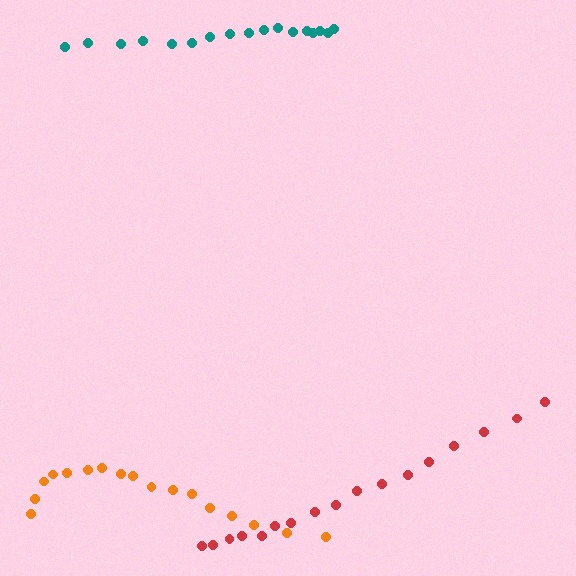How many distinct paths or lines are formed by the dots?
There are 3 distinct paths.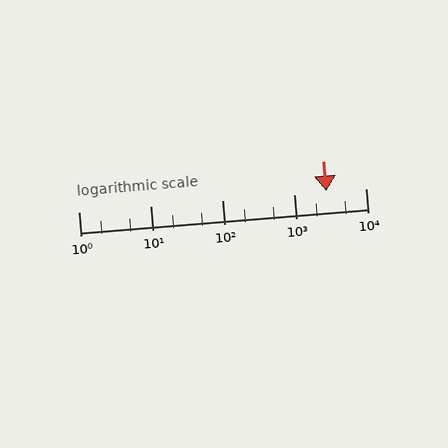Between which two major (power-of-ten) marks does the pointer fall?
The pointer is between 1000 and 10000.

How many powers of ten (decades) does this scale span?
The scale spans 4 decades, from 1 to 10000.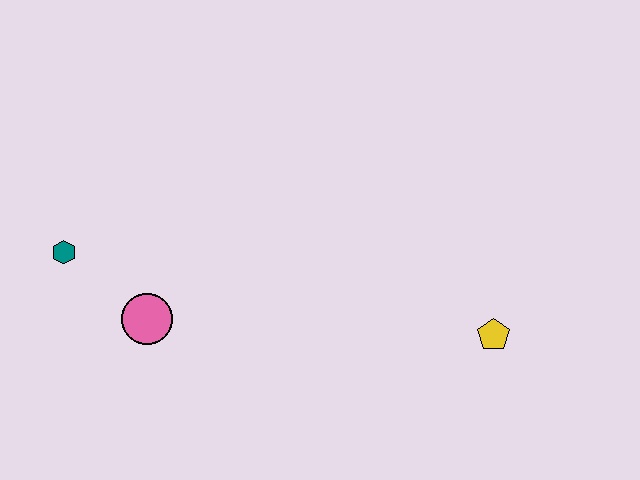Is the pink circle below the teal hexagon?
Yes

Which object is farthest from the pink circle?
The yellow pentagon is farthest from the pink circle.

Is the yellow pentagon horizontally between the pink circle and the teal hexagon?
No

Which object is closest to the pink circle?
The teal hexagon is closest to the pink circle.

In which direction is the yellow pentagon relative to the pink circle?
The yellow pentagon is to the right of the pink circle.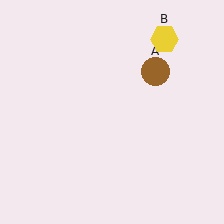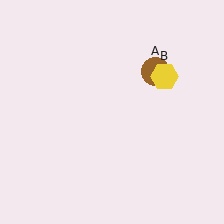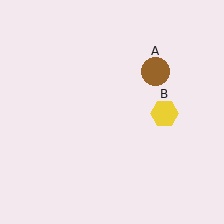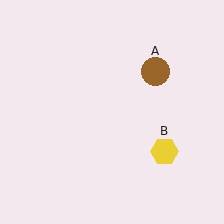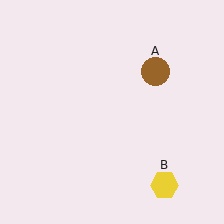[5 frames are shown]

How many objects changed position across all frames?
1 object changed position: yellow hexagon (object B).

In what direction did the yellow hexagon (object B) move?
The yellow hexagon (object B) moved down.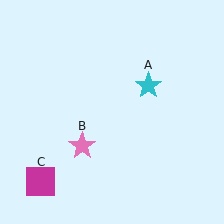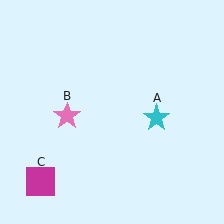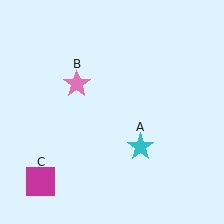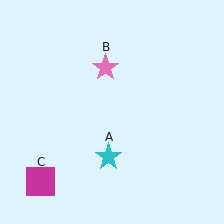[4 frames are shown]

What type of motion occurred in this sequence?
The cyan star (object A), pink star (object B) rotated clockwise around the center of the scene.